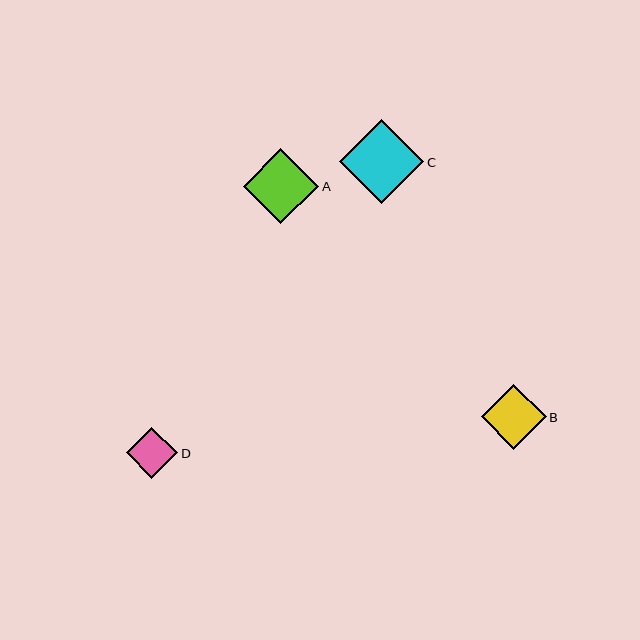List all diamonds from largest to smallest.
From largest to smallest: C, A, B, D.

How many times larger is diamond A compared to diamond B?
Diamond A is approximately 1.2 times the size of diamond B.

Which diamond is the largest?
Diamond C is the largest with a size of approximately 84 pixels.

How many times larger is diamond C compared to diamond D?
Diamond C is approximately 1.6 times the size of diamond D.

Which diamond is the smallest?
Diamond D is the smallest with a size of approximately 51 pixels.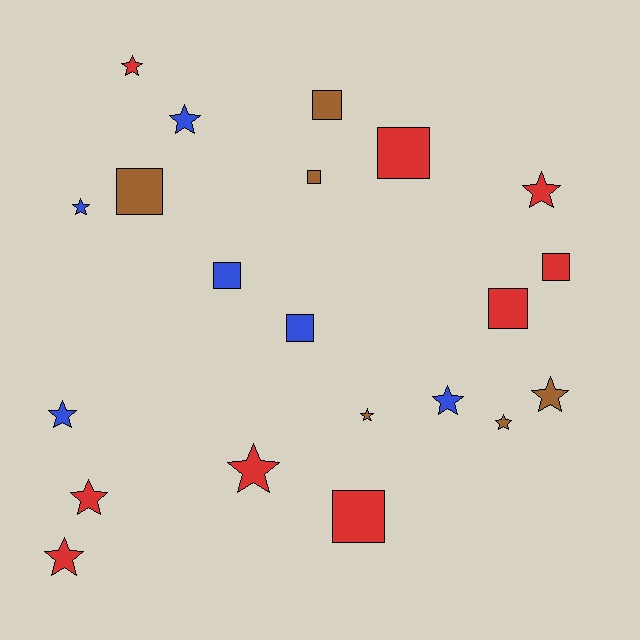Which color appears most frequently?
Red, with 9 objects.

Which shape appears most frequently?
Star, with 12 objects.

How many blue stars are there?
There are 4 blue stars.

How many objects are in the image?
There are 21 objects.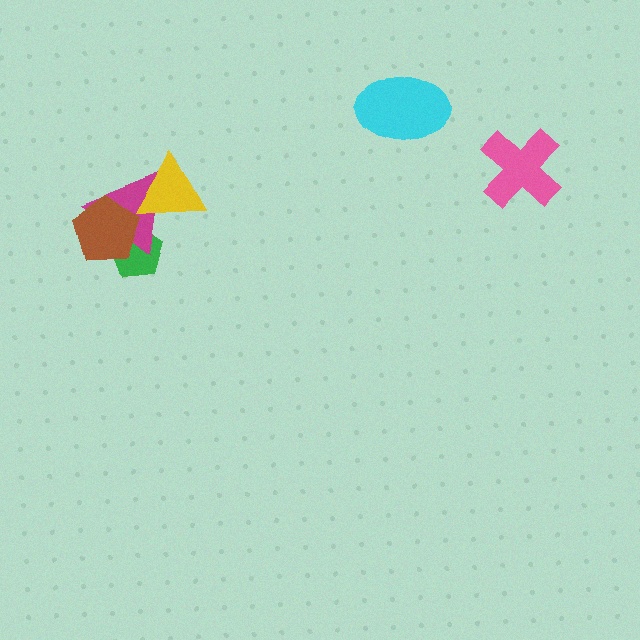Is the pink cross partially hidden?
No, no other shape covers it.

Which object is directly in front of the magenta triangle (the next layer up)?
The brown pentagon is directly in front of the magenta triangle.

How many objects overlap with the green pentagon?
2 objects overlap with the green pentagon.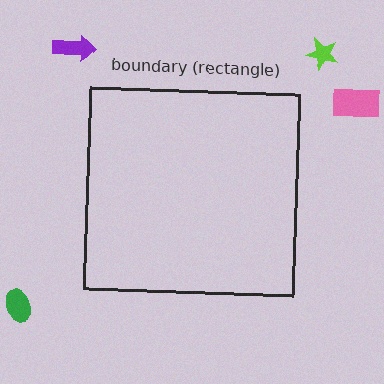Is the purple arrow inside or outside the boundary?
Outside.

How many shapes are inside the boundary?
0 inside, 4 outside.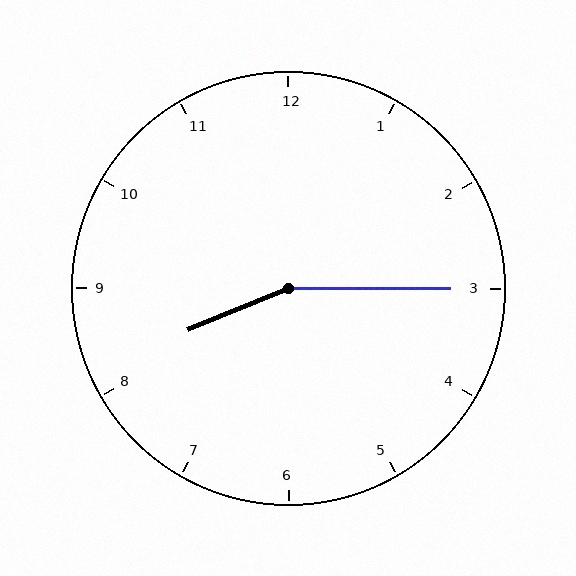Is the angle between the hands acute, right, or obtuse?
It is obtuse.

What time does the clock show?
8:15.